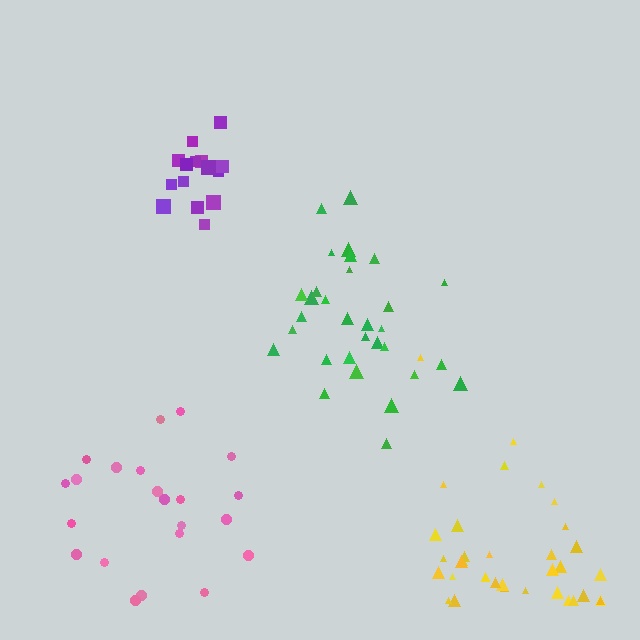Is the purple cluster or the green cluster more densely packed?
Purple.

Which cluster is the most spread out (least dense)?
Pink.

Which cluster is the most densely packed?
Purple.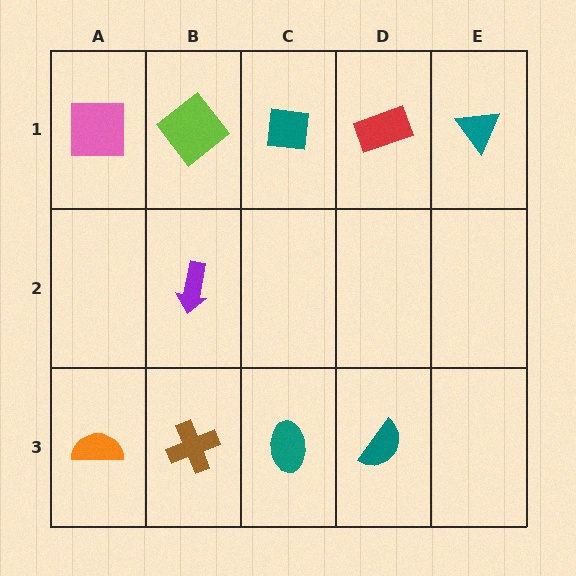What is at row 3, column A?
An orange semicircle.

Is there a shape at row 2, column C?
No, that cell is empty.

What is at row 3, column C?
A teal ellipse.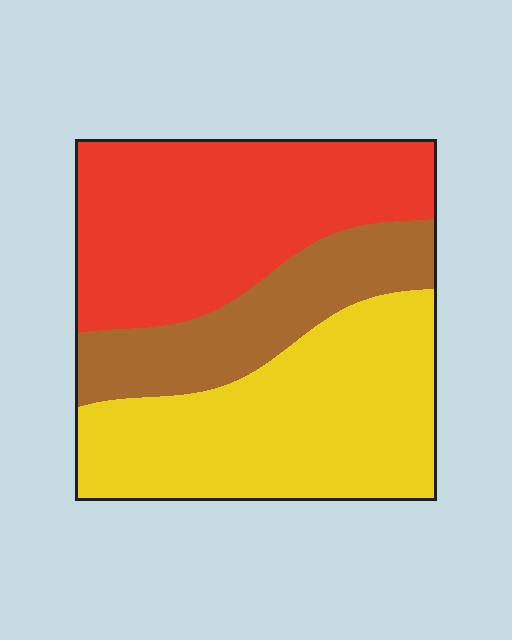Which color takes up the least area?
Brown, at roughly 20%.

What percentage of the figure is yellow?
Yellow takes up about two fifths (2/5) of the figure.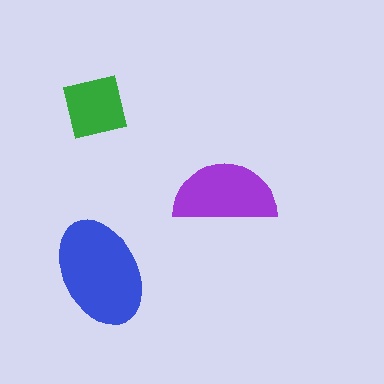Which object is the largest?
The blue ellipse.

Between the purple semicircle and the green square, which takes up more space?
The purple semicircle.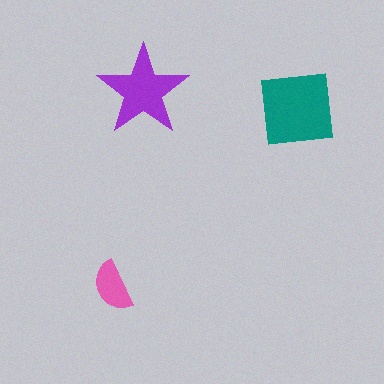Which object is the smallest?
The pink semicircle.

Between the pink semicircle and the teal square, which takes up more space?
The teal square.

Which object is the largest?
The teal square.